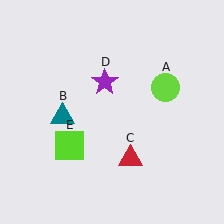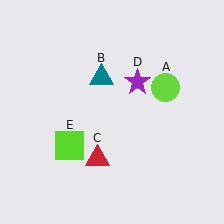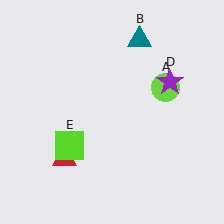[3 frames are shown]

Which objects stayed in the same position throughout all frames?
Lime circle (object A) and lime square (object E) remained stationary.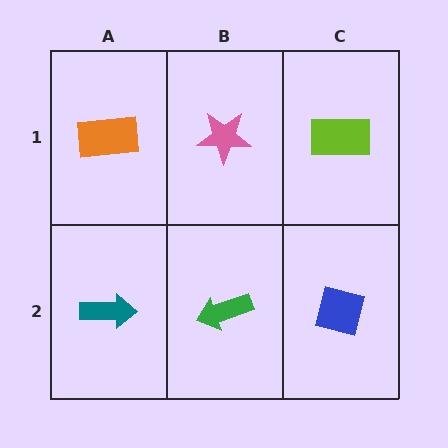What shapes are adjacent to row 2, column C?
A lime rectangle (row 1, column C), a green arrow (row 2, column B).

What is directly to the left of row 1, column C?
A pink star.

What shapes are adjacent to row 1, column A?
A teal arrow (row 2, column A), a pink star (row 1, column B).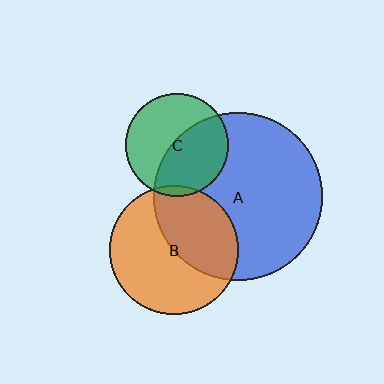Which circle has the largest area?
Circle A (blue).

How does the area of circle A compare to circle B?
Approximately 1.7 times.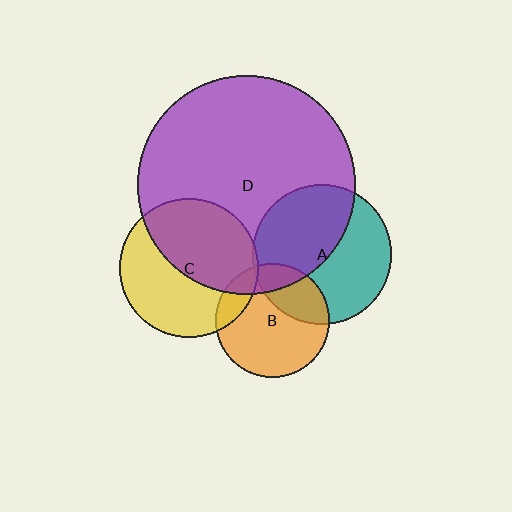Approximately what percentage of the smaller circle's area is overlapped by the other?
Approximately 15%.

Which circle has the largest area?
Circle D (purple).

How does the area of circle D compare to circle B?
Approximately 3.7 times.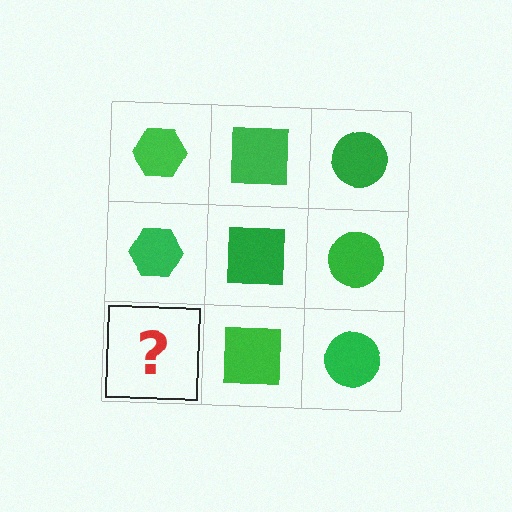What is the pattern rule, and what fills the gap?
The rule is that each column has a consistent shape. The gap should be filled with a green hexagon.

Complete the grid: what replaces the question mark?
The question mark should be replaced with a green hexagon.